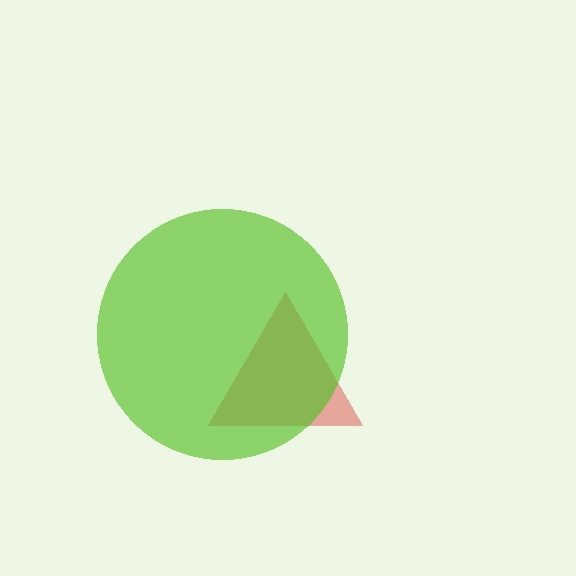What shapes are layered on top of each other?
The layered shapes are: a red triangle, a lime circle.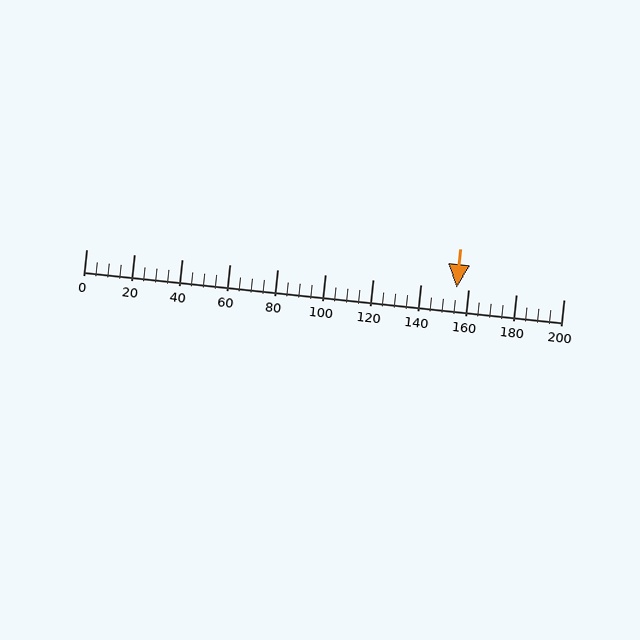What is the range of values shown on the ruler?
The ruler shows values from 0 to 200.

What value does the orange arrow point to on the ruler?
The orange arrow points to approximately 155.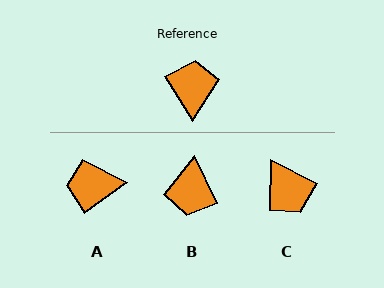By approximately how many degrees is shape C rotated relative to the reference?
Approximately 148 degrees clockwise.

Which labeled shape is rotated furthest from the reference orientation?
B, about 175 degrees away.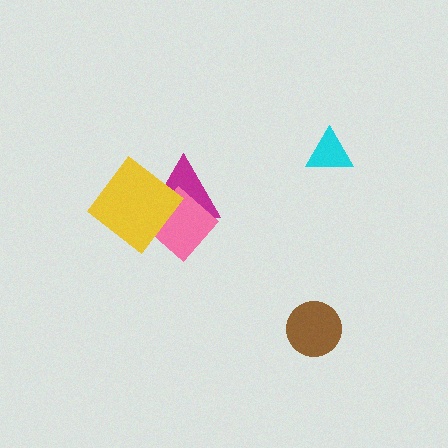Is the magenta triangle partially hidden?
Yes, it is partially covered by another shape.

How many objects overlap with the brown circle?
0 objects overlap with the brown circle.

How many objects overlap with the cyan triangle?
0 objects overlap with the cyan triangle.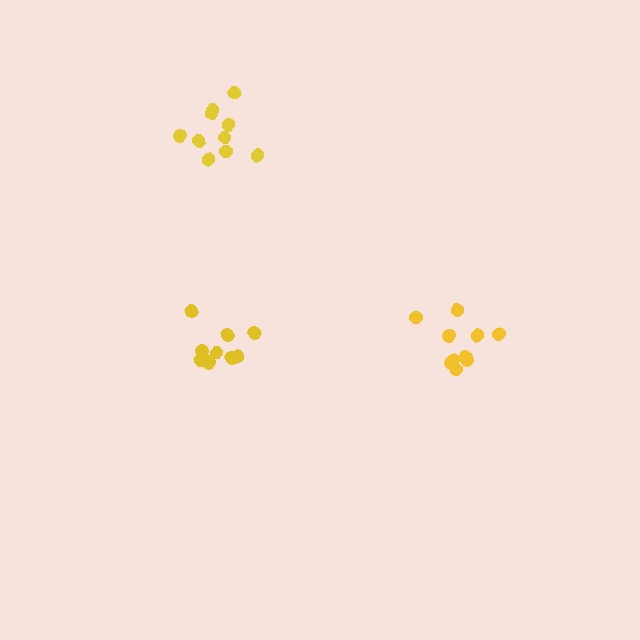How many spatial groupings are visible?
There are 3 spatial groupings.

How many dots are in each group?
Group 1: 10 dots, Group 2: 10 dots, Group 3: 10 dots (30 total).